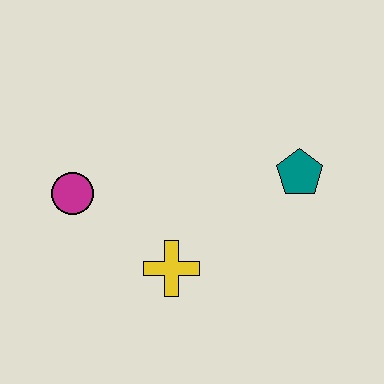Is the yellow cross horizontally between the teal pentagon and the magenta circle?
Yes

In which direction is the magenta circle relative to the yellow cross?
The magenta circle is to the left of the yellow cross.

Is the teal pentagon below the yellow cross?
No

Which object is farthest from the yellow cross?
The teal pentagon is farthest from the yellow cross.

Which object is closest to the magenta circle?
The yellow cross is closest to the magenta circle.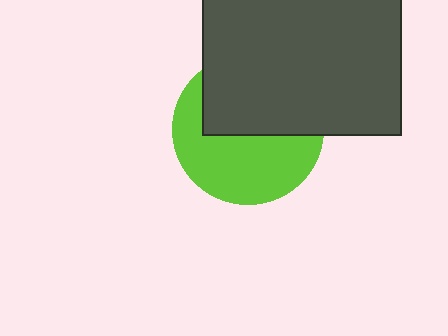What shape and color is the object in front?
The object in front is a dark gray square.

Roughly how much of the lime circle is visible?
About half of it is visible (roughly 53%).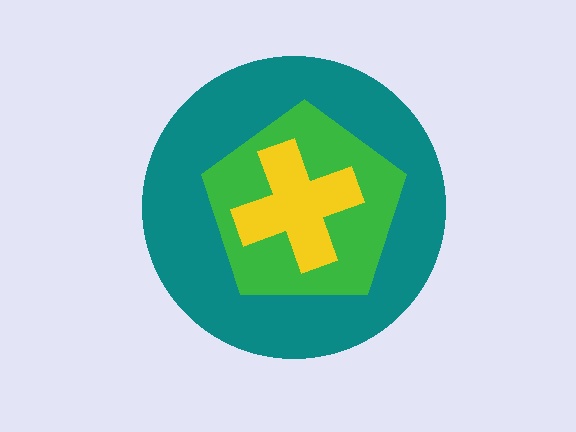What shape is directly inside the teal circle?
The green pentagon.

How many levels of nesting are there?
3.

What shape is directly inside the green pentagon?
The yellow cross.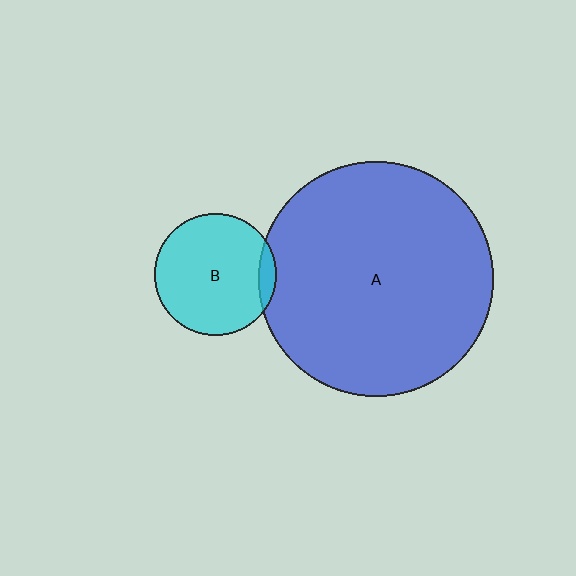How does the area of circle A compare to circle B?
Approximately 3.7 times.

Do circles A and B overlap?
Yes.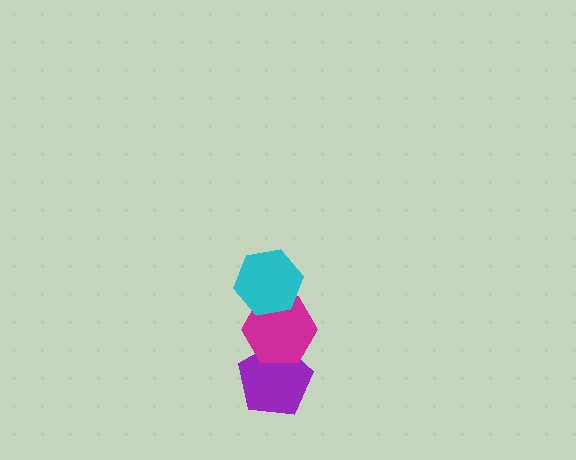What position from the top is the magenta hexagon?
The magenta hexagon is 2nd from the top.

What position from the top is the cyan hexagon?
The cyan hexagon is 1st from the top.